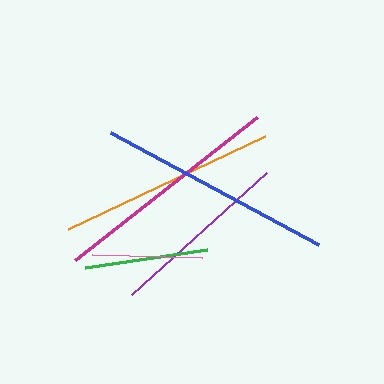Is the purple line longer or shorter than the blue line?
The blue line is longer than the purple line.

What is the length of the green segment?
The green segment is approximately 123 pixels long.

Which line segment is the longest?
The blue line is the longest at approximately 235 pixels.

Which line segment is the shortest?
The pink line is the shortest at approximately 110 pixels.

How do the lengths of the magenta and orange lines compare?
The magenta and orange lines are approximately the same length.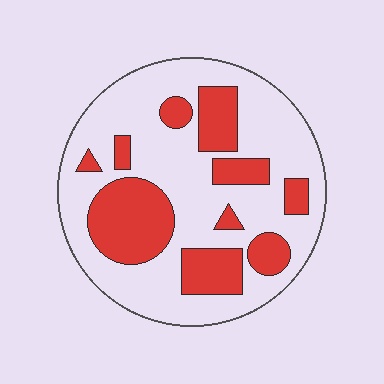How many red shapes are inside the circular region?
10.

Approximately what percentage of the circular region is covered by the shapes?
Approximately 30%.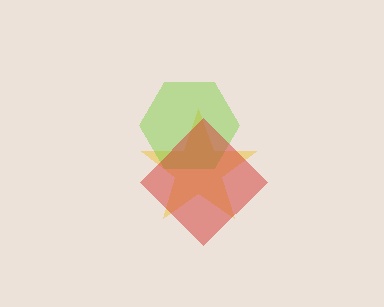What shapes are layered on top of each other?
The layered shapes are: a yellow star, a lime hexagon, a red diamond.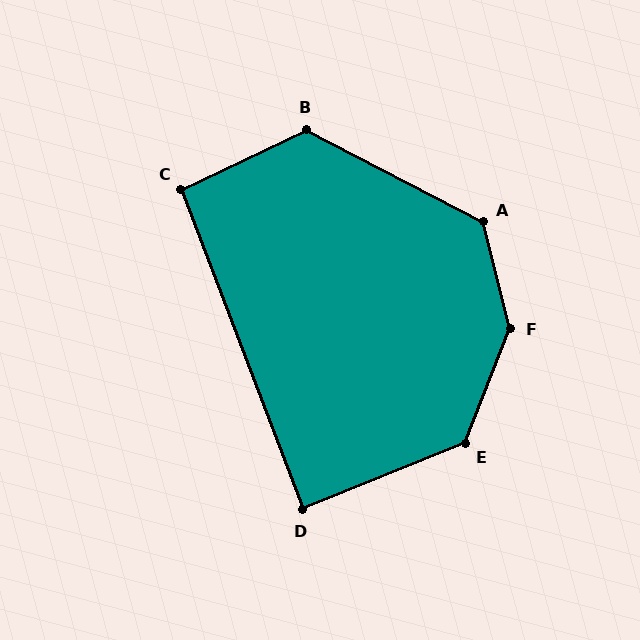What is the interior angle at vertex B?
Approximately 127 degrees (obtuse).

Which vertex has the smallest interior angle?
D, at approximately 89 degrees.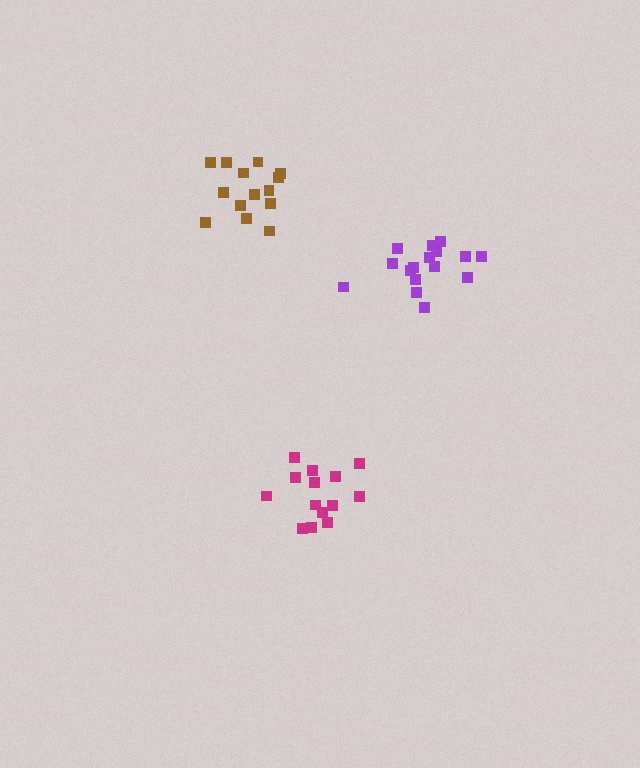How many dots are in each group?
Group 1: 14 dots, Group 2: 14 dots, Group 3: 16 dots (44 total).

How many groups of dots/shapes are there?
There are 3 groups.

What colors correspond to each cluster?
The clusters are colored: brown, magenta, purple.